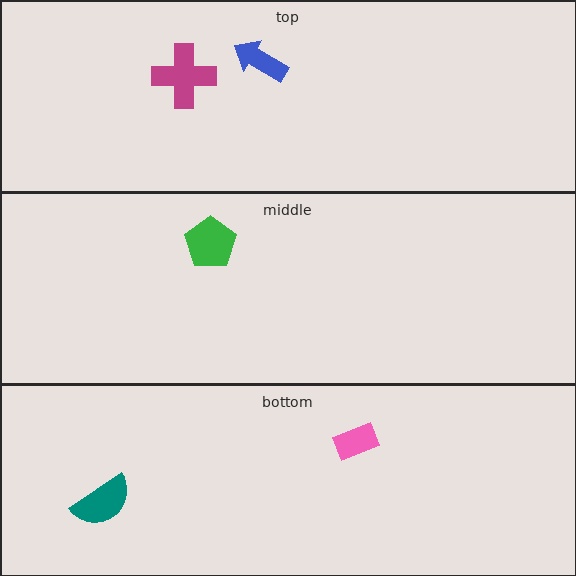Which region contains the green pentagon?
The middle region.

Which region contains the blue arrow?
The top region.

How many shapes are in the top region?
2.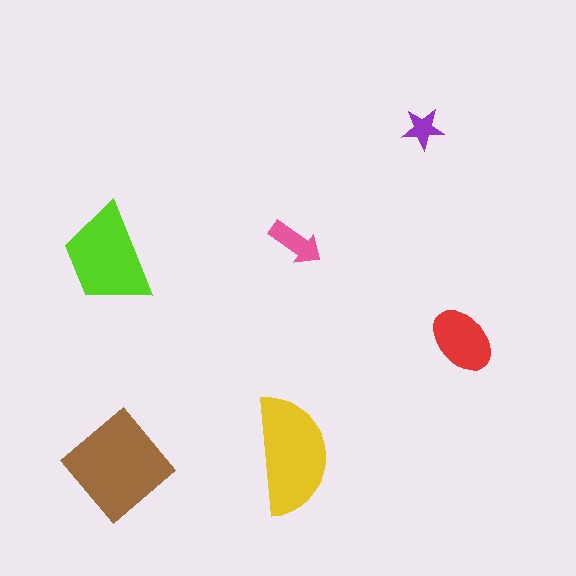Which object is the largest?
The brown diamond.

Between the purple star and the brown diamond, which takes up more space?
The brown diamond.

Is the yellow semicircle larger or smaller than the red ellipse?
Larger.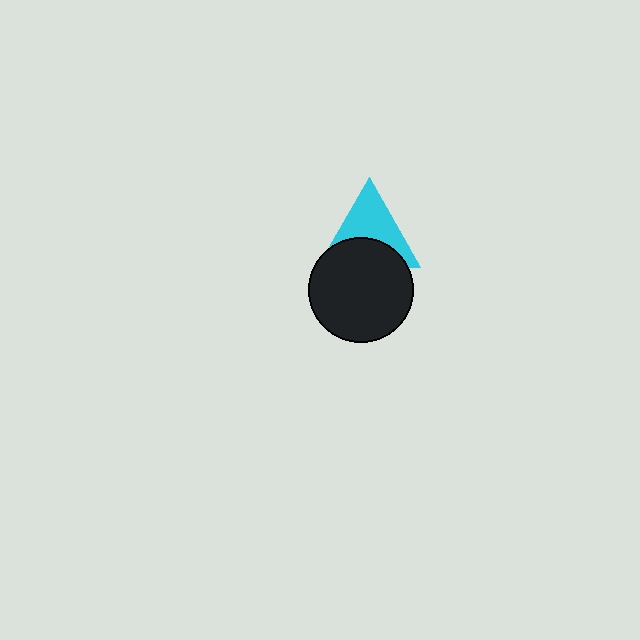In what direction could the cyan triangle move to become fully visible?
The cyan triangle could move up. That would shift it out from behind the black circle entirely.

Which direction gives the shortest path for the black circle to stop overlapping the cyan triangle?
Moving down gives the shortest separation.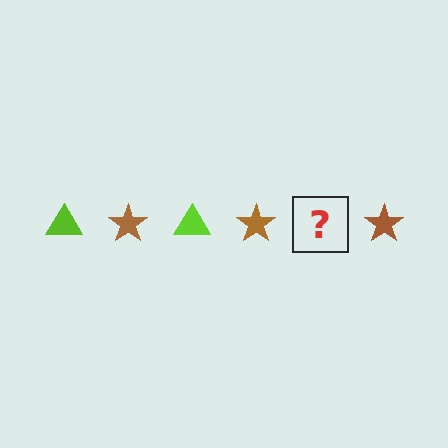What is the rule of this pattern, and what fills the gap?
The rule is that the pattern alternates between lime triangle and brown star. The gap should be filled with a lime triangle.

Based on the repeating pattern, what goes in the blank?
The blank should be a lime triangle.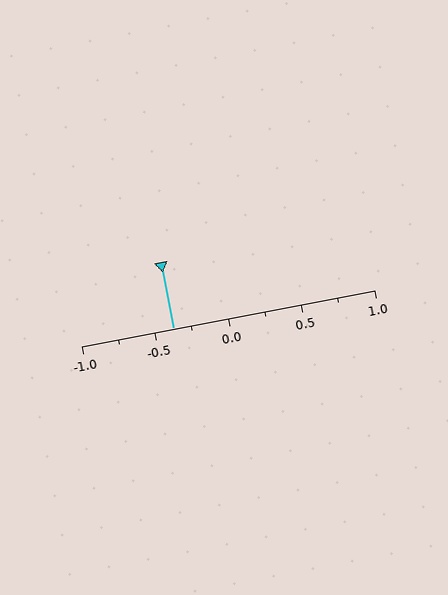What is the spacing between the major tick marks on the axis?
The major ticks are spaced 0.5 apart.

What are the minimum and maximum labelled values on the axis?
The axis runs from -1.0 to 1.0.